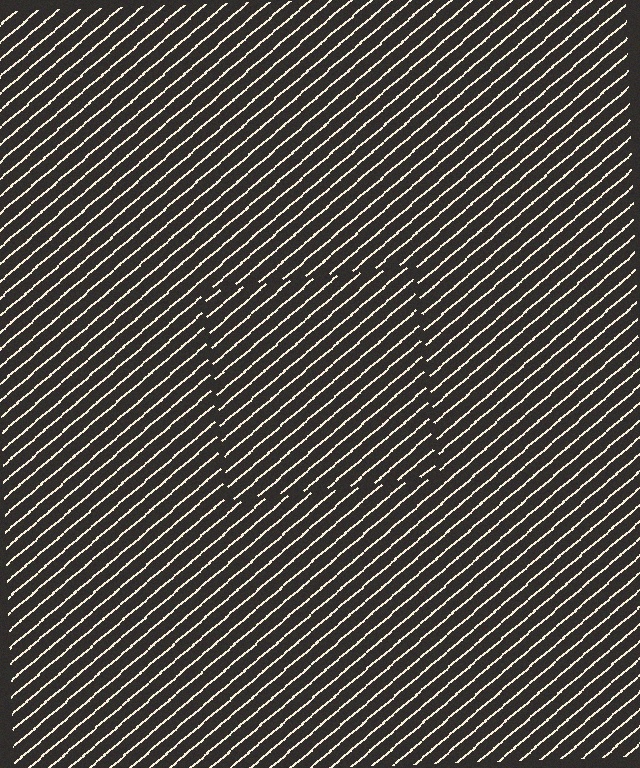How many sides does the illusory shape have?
4 sides — the line-ends trace a square.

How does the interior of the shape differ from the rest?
The interior of the shape contains the same grating, shifted by half a period — the contour is defined by the phase discontinuity where line-ends from the inner and outer gratings abut.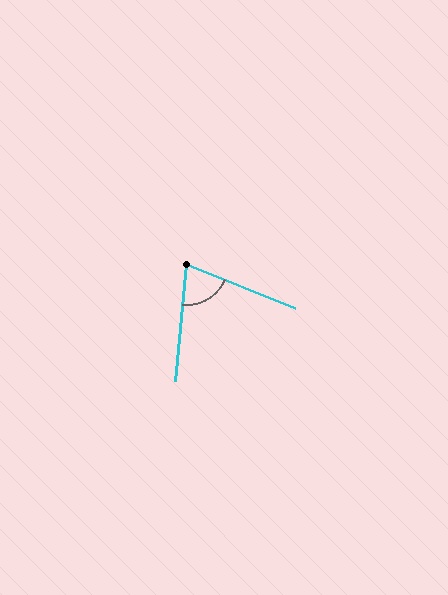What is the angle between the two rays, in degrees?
Approximately 73 degrees.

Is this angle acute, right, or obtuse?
It is acute.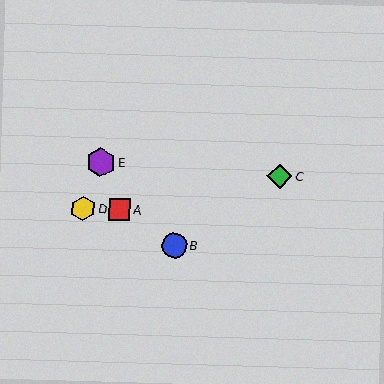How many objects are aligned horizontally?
2 objects (A, D) are aligned horizontally.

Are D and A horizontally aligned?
Yes, both are at y≈209.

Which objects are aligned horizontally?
Objects A, D are aligned horizontally.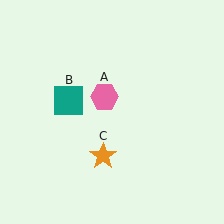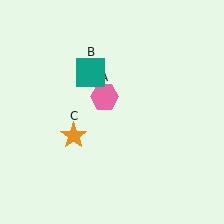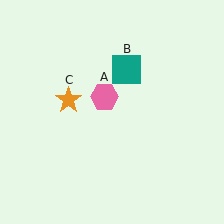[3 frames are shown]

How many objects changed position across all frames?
2 objects changed position: teal square (object B), orange star (object C).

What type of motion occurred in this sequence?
The teal square (object B), orange star (object C) rotated clockwise around the center of the scene.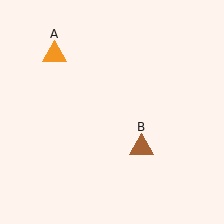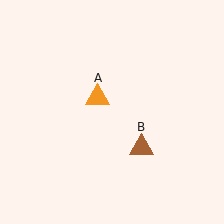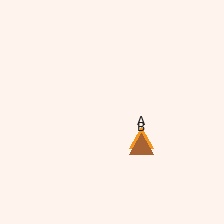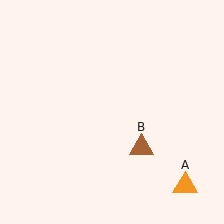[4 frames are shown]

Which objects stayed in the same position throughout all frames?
Brown triangle (object B) remained stationary.